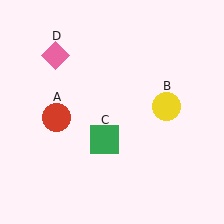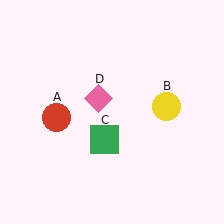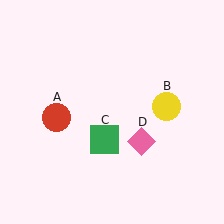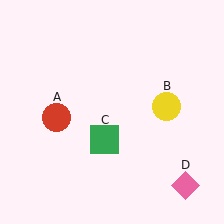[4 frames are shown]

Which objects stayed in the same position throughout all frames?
Red circle (object A) and yellow circle (object B) and green square (object C) remained stationary.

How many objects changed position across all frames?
1 object changed position: pink diamond (object D).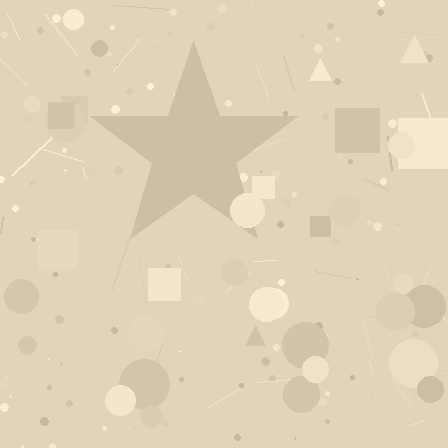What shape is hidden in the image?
A star is hidden in the image.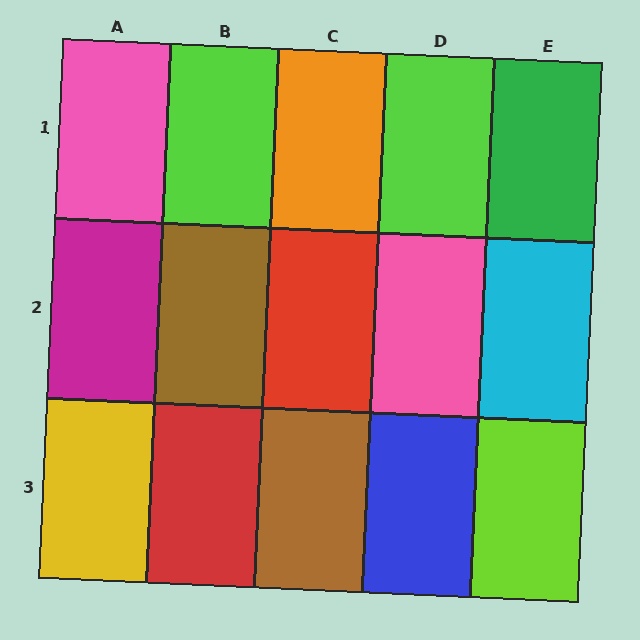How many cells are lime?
3 cells are lime.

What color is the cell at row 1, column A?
Pink.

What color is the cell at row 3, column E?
Lime.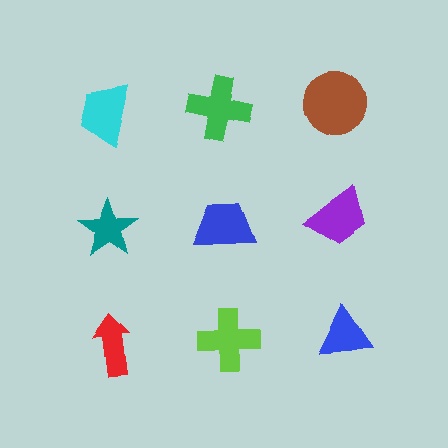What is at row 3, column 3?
A blue triangle.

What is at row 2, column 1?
A teal star.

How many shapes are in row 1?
3 shapes.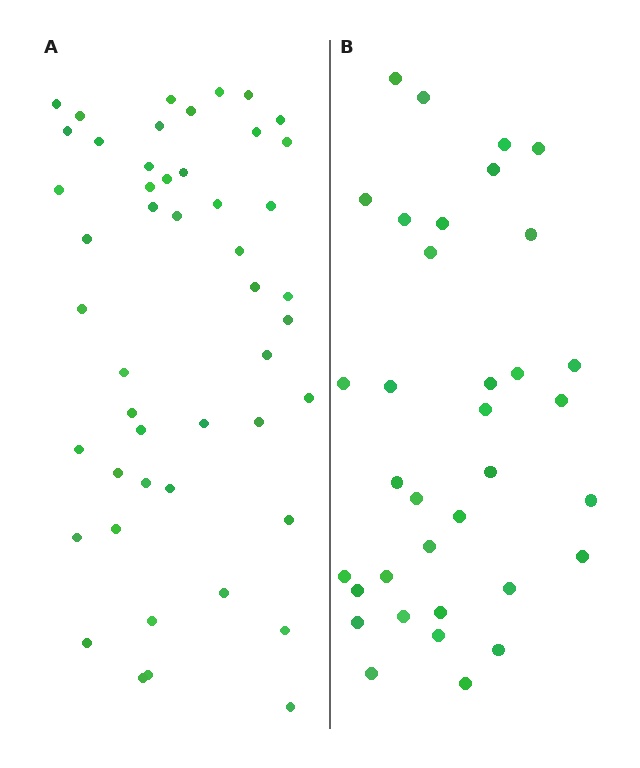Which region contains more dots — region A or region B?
Region A (the left region) has more dots.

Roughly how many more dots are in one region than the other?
Region A has approximately 15 more dots than region B.